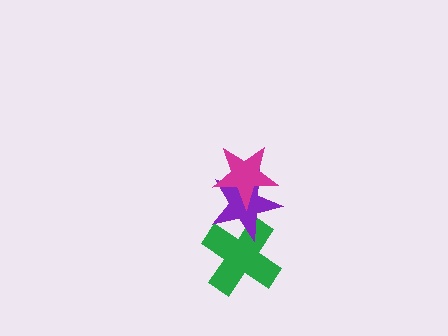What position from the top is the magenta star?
The magenta star is 1st from the top.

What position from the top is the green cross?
The green cross is 3rd from the top.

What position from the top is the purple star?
The purple star is 2nd from the top.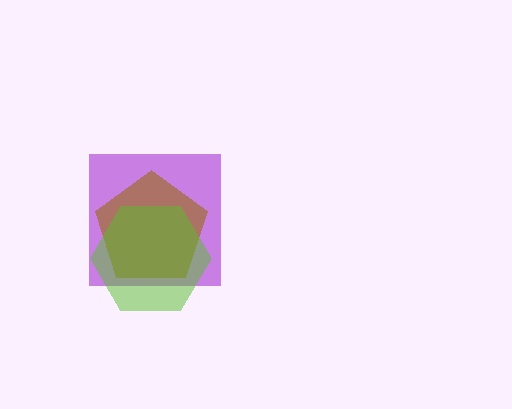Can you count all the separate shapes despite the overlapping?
Yes, there are 3 separate shapes.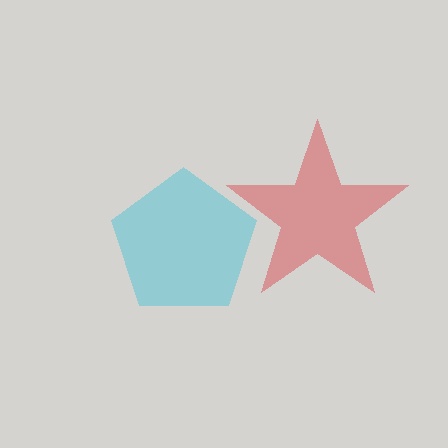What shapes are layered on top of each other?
The layered shapes are: a red star, a cyan pentagon.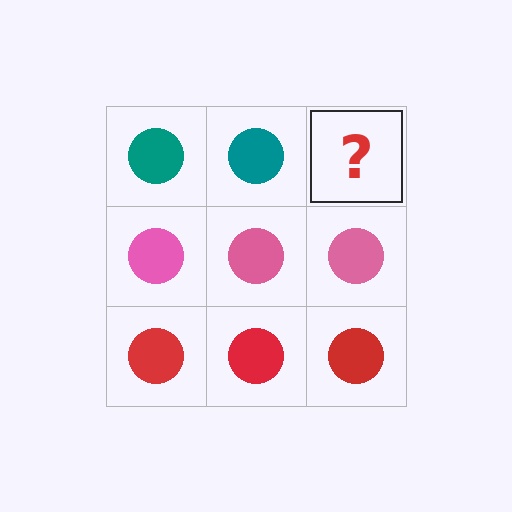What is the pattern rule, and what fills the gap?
The rule is that each row has a consistent color. The gap should be filled with a teal circle.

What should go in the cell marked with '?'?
The missing cell should contain a teal circle.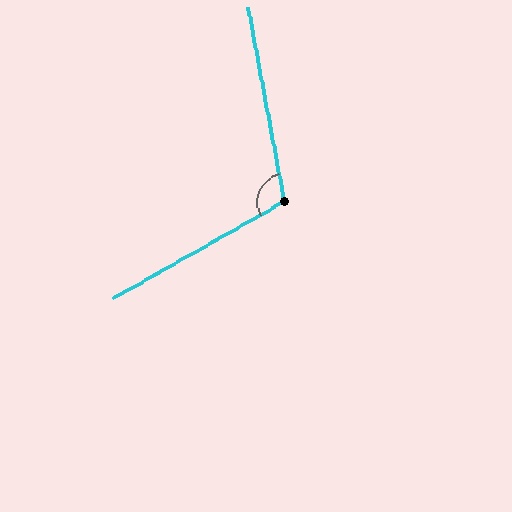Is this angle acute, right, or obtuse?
It is obtuse.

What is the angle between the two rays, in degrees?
Approximately 109 degrees.